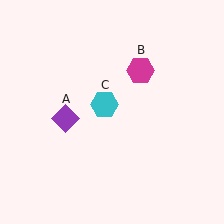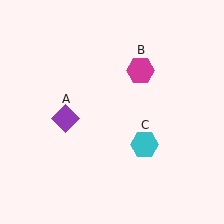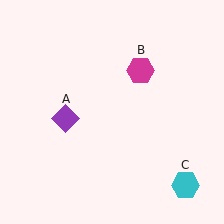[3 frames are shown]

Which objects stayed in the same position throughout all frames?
Purple diamond (object A) and magenta hexagon (object B) remained stationary.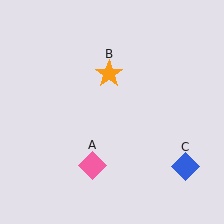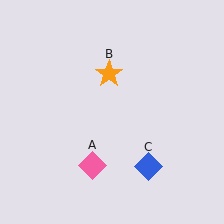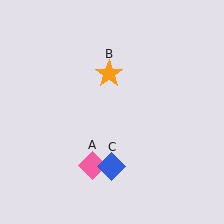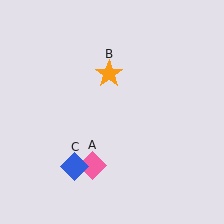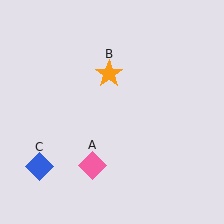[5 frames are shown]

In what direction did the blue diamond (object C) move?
The blue diamond (object C) moved left.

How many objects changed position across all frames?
1 object changed position: blue diamond (object C).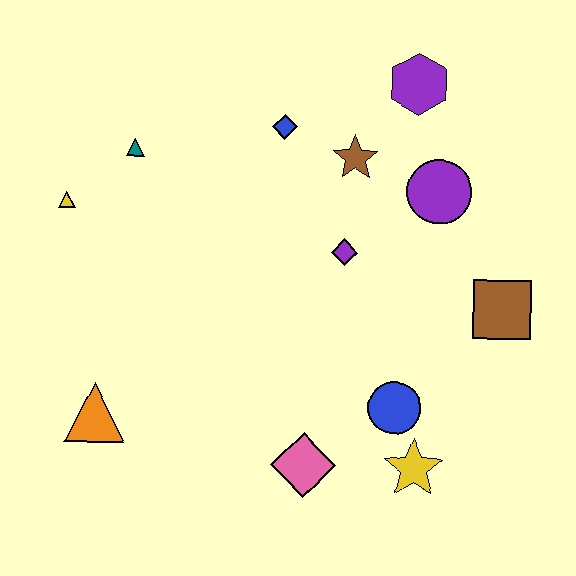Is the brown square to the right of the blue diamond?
Yes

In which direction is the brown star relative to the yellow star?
The brown star is above the yellow star.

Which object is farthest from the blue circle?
The yellow triangle is farthest from the blue circle.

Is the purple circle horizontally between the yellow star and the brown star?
No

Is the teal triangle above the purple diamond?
Yes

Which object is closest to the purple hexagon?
The brown star is closest to the purple hexagon.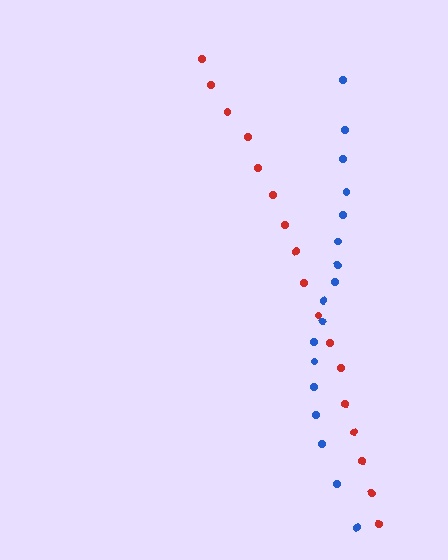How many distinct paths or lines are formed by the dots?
There are 2 distinct paths.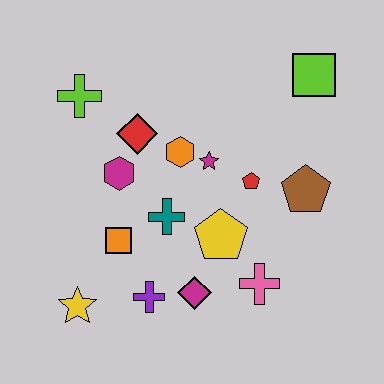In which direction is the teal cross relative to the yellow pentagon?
The teal cross is to the left of the yellow pentagon.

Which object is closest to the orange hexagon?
The magenta star is closest to the orange hexagon.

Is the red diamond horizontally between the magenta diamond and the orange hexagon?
No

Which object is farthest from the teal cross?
The lime square is farthest from the teal cross.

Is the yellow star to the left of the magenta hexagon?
Yes